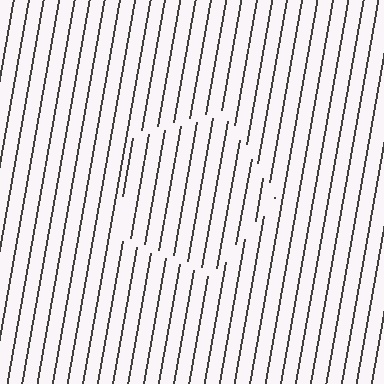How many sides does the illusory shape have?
5 sides — the line-ends trace a pentagon.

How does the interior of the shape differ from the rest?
The interior of the shape contains the same grating, shifted by half a period — the contour is defined by the phase discontinuity where line-ends from the inner and outer gratings abut.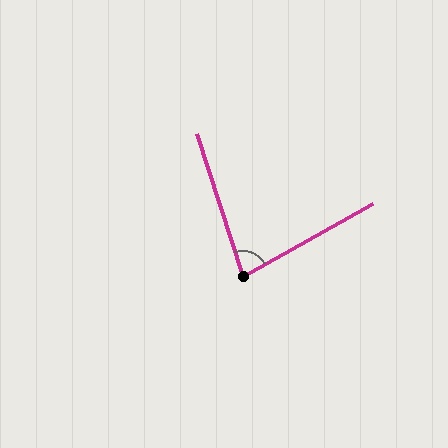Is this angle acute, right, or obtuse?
It is acute.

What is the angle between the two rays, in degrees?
Approximately 79 degrees.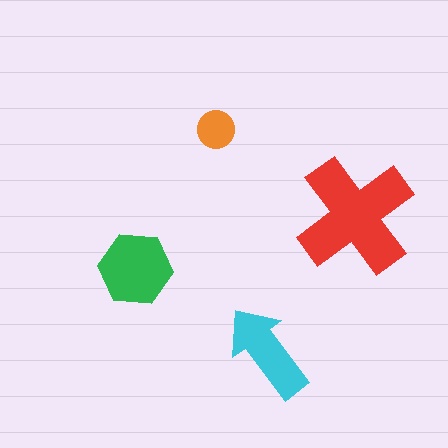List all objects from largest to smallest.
The red cross, the green hexagon, the cyan arrow, the orange circle.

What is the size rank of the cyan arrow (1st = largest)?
3rd.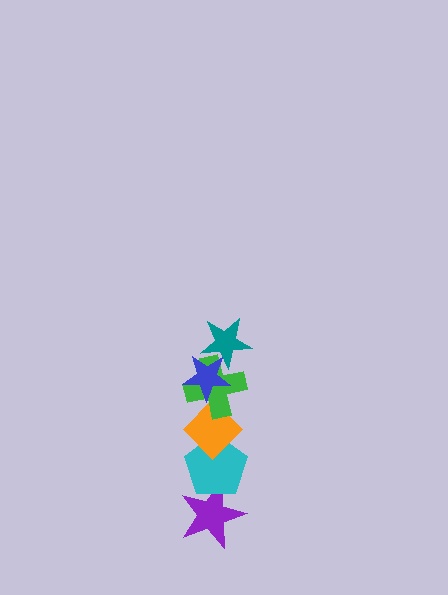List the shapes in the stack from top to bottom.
From top to bottom: the teal star, the blue star, the green cross, the orange diamond, the cyan pentagon, the purple star.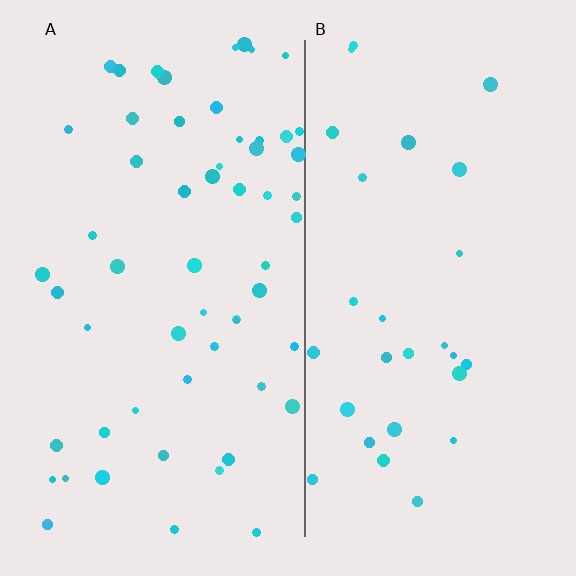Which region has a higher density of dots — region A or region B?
A (the left).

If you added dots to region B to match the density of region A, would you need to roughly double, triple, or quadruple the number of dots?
Approximately double.